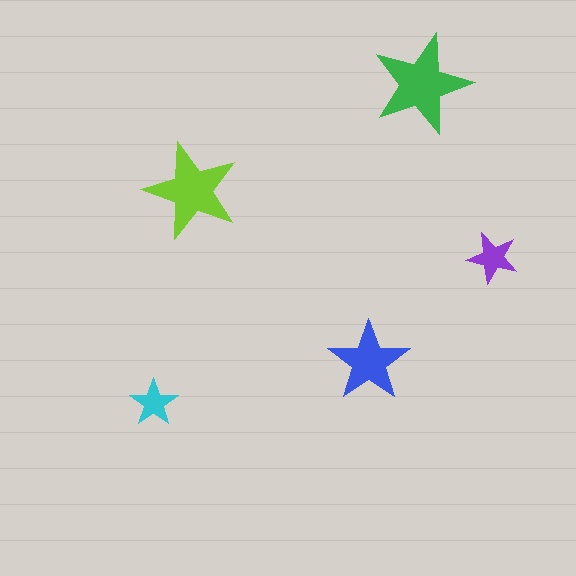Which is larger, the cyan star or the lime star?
The lime one.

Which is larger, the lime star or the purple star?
The lime one.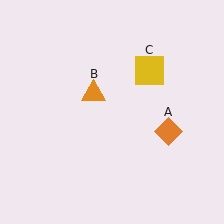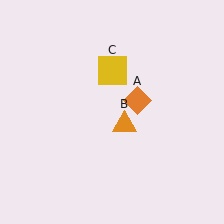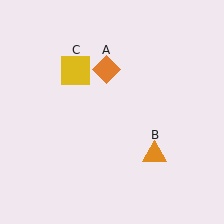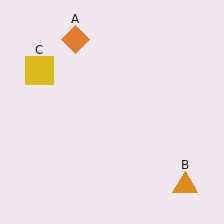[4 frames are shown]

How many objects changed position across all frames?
3 objects changed position: orange diamond (object A), orange triangle (object B), yellow square (object C).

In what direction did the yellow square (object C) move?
The yellow square (object C) moved left.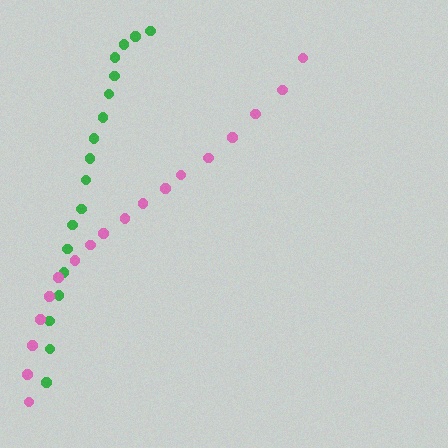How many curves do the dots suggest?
There are 2 distinct paths.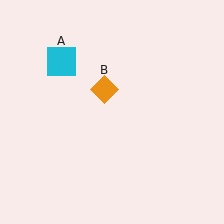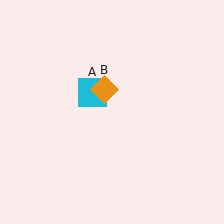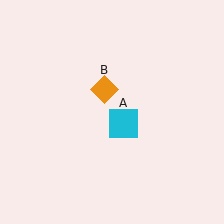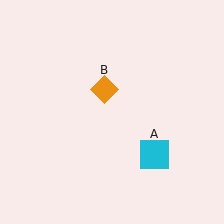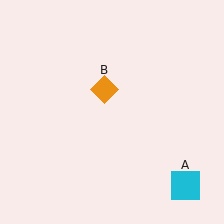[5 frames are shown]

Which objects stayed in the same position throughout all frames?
Orange diamond (object B) remained stationary.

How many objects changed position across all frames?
1 object changed position: cyan square (object A).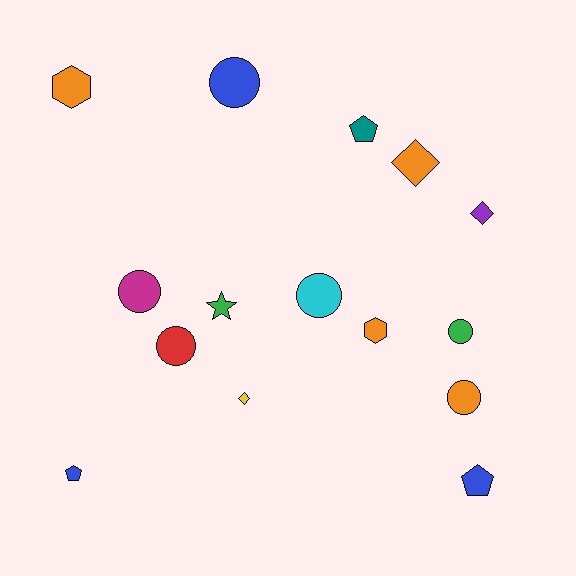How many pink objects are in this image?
There are no pink objects.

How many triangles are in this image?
There are no triangles.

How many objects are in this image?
There are 15 objects.